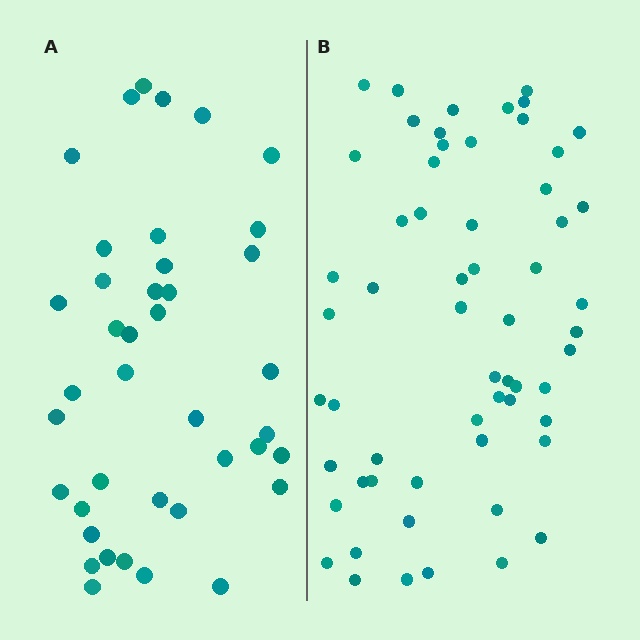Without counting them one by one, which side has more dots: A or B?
Region B (the right region) has more dots.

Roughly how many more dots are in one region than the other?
Region B has approximately 20 more dots than region A.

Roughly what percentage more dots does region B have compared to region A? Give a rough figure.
About 50% more.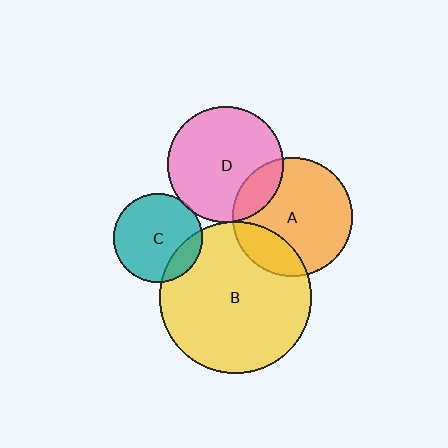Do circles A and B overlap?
Yes.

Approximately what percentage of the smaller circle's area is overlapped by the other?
Approximately 20%.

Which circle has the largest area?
Circle B (yellow).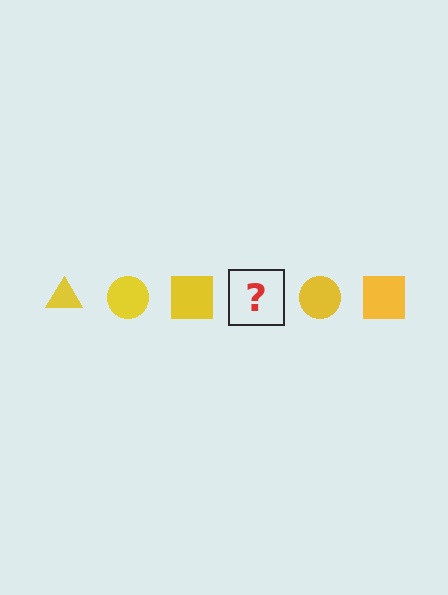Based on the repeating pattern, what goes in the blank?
The blank should be a yellow triangle.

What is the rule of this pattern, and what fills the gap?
The rule is that the pattern cycles through triangle, circle, square shapes in yellow. The gap should be filled with a yellow triangle.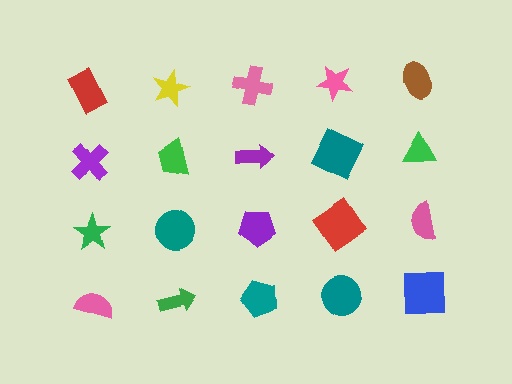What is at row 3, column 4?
A red diamond.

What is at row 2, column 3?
A purple arrow.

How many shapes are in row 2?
5 shapes.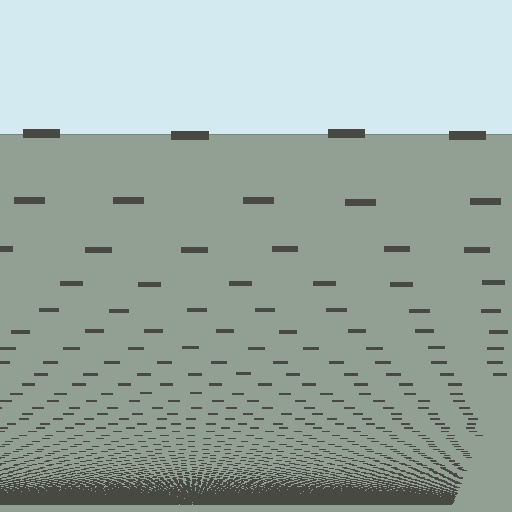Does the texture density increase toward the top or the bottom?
Density increases toward the bottom.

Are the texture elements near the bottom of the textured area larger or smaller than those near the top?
Smaller. The gradient is inverted — elements near the bottom are smaller and denser.